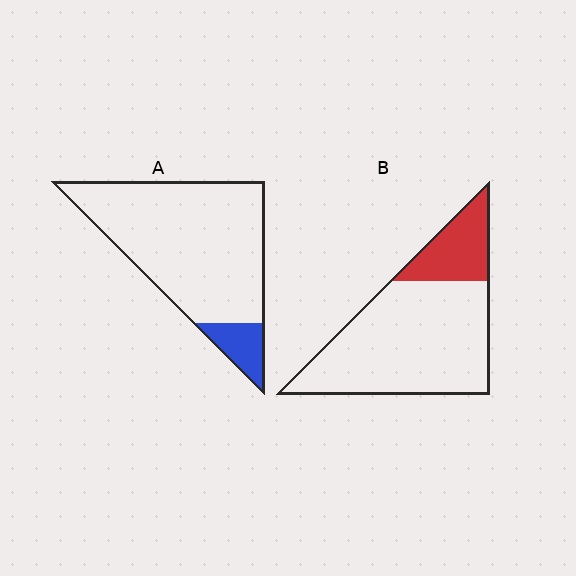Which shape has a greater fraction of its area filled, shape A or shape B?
Shape B.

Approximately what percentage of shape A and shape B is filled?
A is approximately 10% and B is approximately 20%.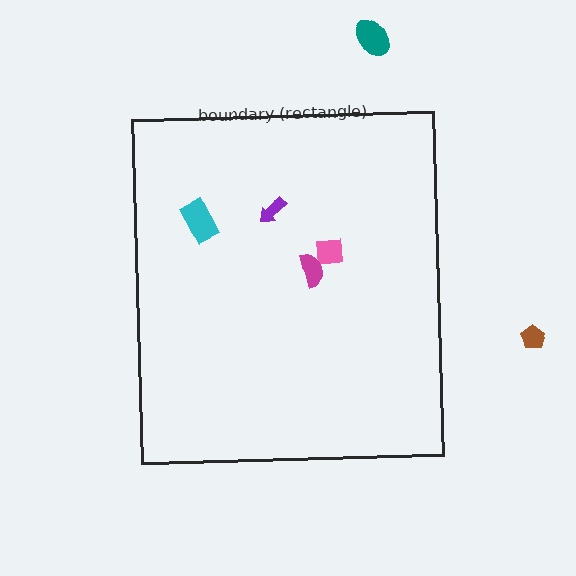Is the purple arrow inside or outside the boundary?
Inside.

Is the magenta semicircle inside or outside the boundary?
Inside.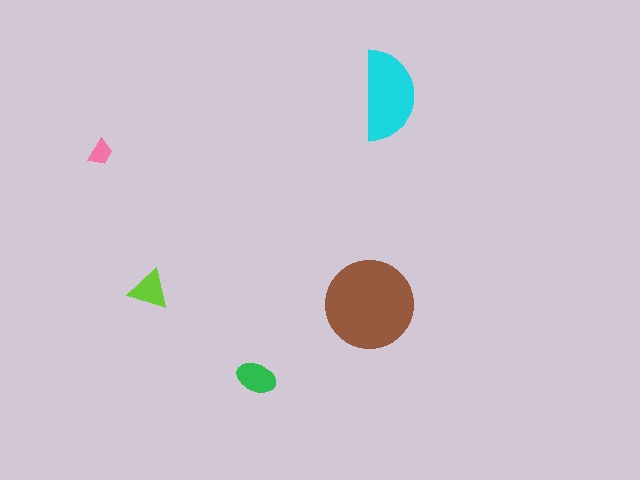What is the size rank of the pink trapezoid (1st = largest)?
5th.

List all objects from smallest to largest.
The pink trapezoid, the lime triangle, the green ellipse, the cyan semicircle, the brown circle.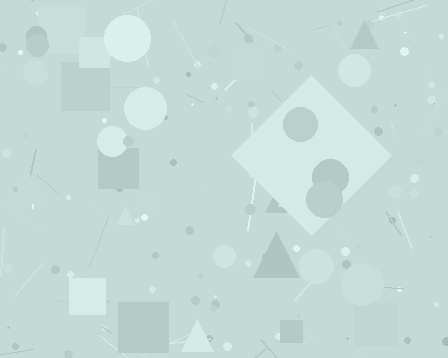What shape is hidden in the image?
A diamond is hidden in the image.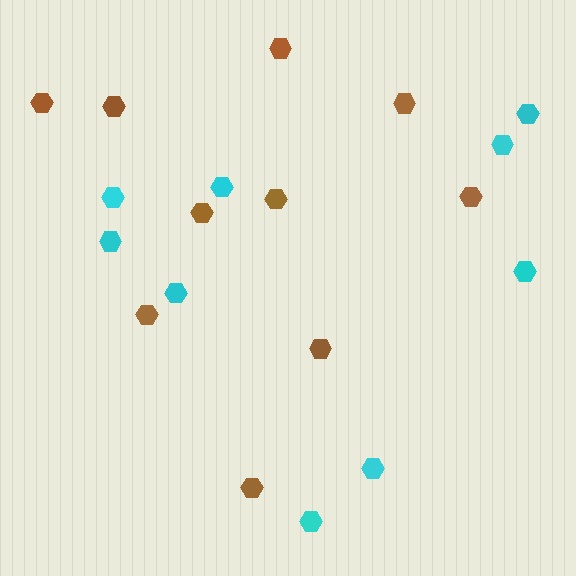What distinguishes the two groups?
There are 2 groups: one group of cyan hexagons (9) and one group of brown hexagons (10).